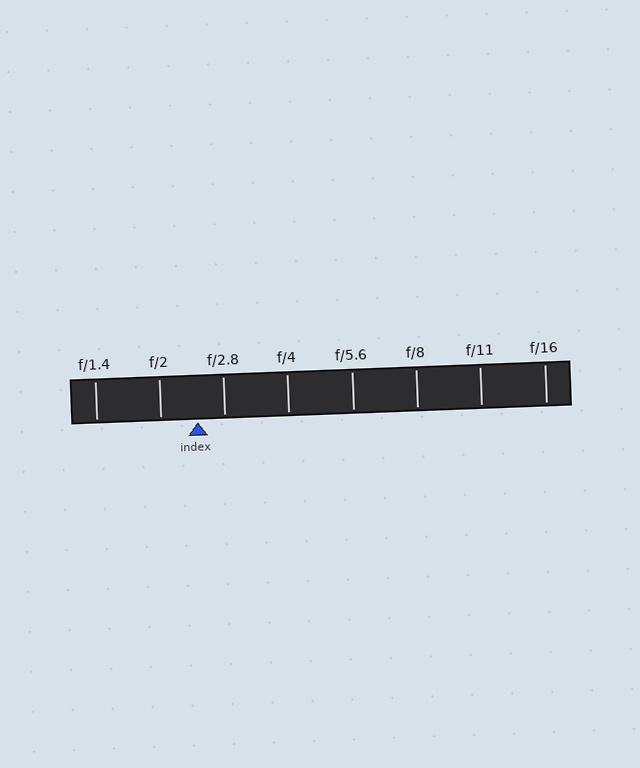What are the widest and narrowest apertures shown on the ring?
The widest aperture shown is f/1.4 and the narrowest is f/16.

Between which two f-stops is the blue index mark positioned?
The index mark is between f/2 and f/2.8.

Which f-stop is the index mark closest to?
The index mark is closest to f/2.8.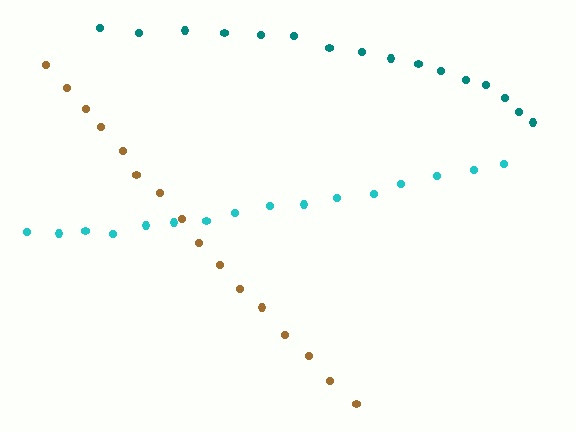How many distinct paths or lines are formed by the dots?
There are 3 distinct paths.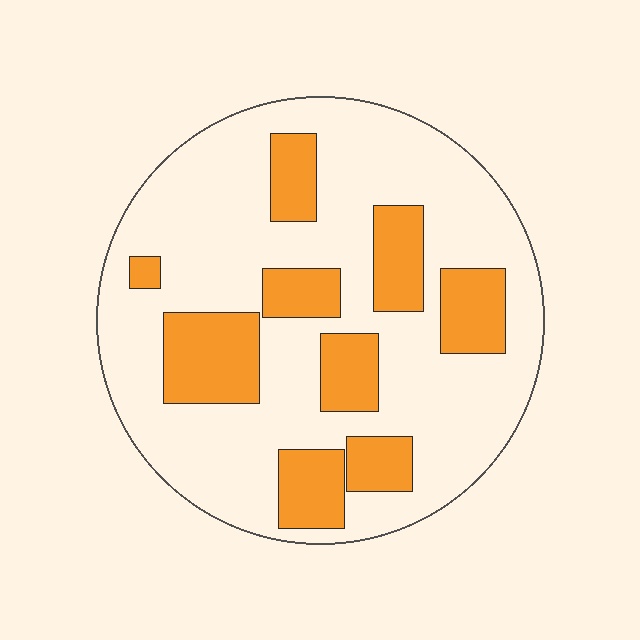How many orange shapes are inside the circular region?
9.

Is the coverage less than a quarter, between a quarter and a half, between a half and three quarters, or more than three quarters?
Between a quarter and a half.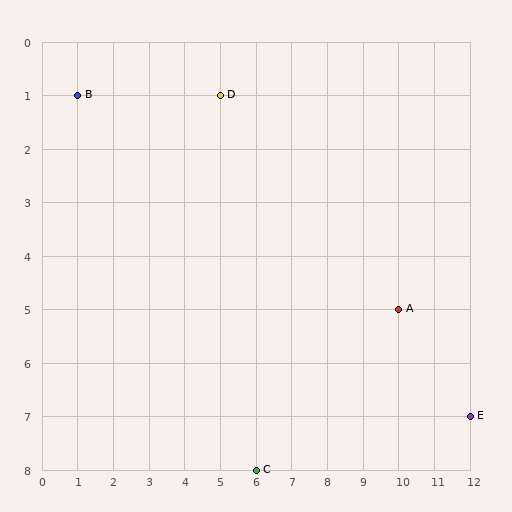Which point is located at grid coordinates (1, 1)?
Point B is at (1, 1).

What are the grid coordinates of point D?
Point D is at grid coordinates (5, 1).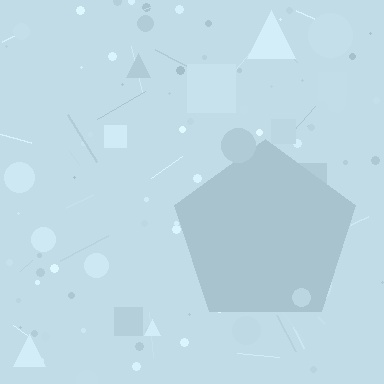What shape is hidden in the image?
A pentagon is hidden in the image.